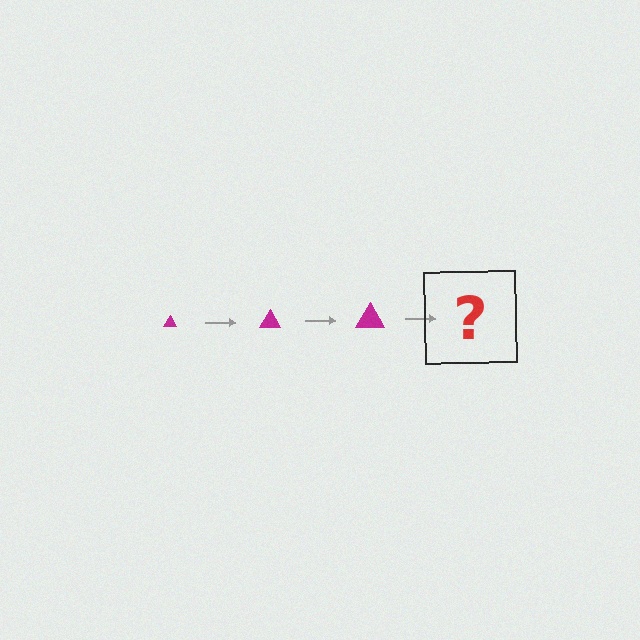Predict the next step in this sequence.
The next step is a magenta triangle, larger than the previous one.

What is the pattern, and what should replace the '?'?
The pattern is that the triangle gets progressively larger each step. The '?' should be a magenta triangle, larger than the previous one.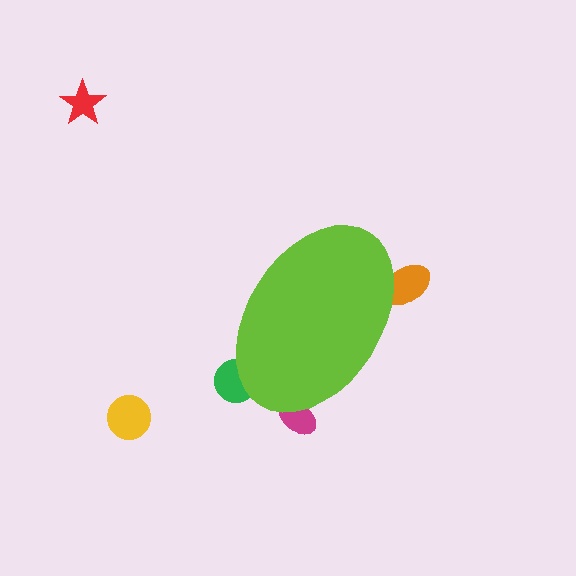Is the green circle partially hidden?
Yes, the green circle is partially hidden behind the lime ellipse.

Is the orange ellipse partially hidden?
Yes, the orange ellipse is partially hidden behind the lime ellipse.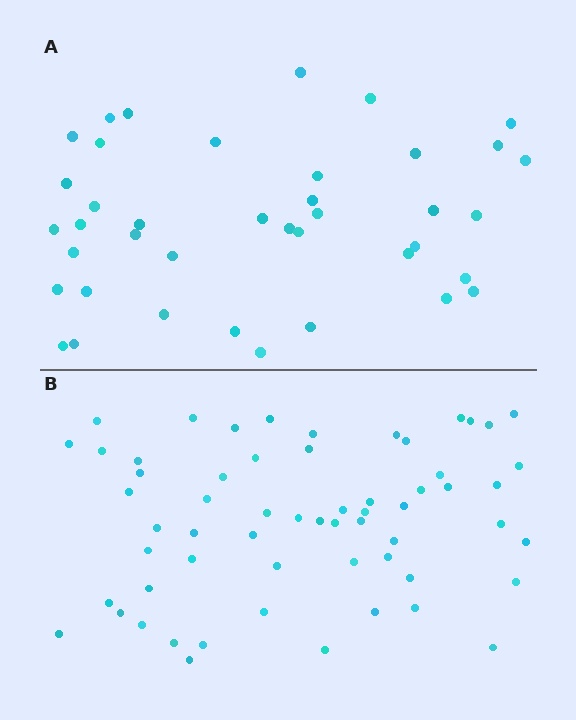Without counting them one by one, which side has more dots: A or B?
Region B (the bottom region) has more dots.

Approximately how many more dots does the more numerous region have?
Region B has approximately 20 more dots than region A.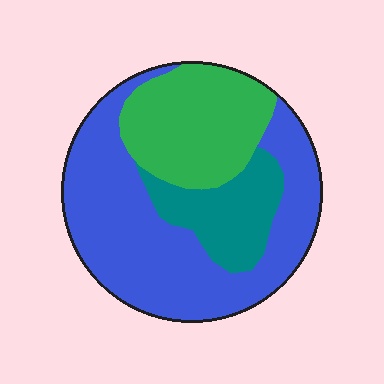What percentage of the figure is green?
Green covers about 30% of the figure.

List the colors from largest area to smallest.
From largest to smallest: blue, green, teal.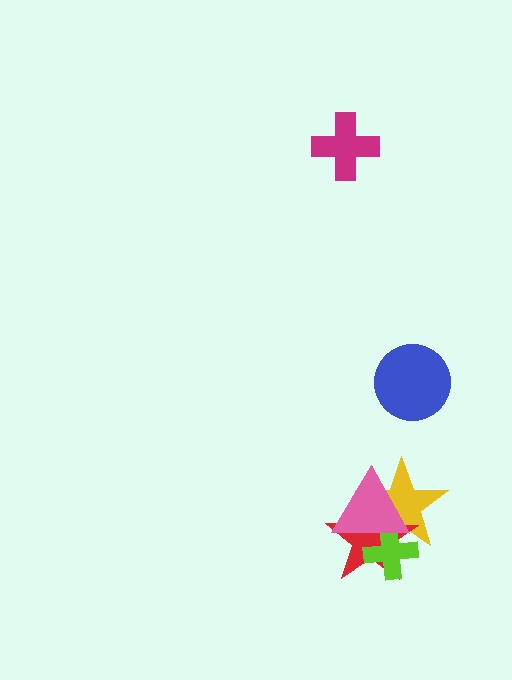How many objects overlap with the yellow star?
3 objects overlap with the yellow star.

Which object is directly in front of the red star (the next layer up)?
The lime cross is directly in front of the red star.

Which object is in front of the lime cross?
The pink triangle is in front of the lime cross.